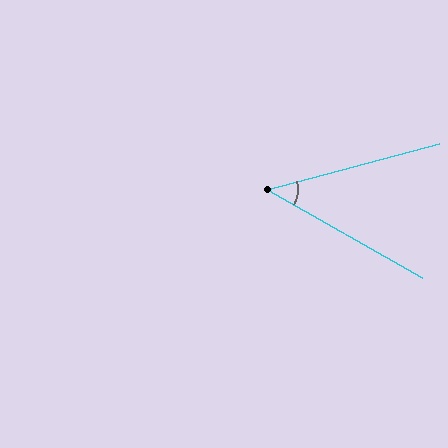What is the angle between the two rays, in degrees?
Approximately 45 degrees.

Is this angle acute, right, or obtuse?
It is acute.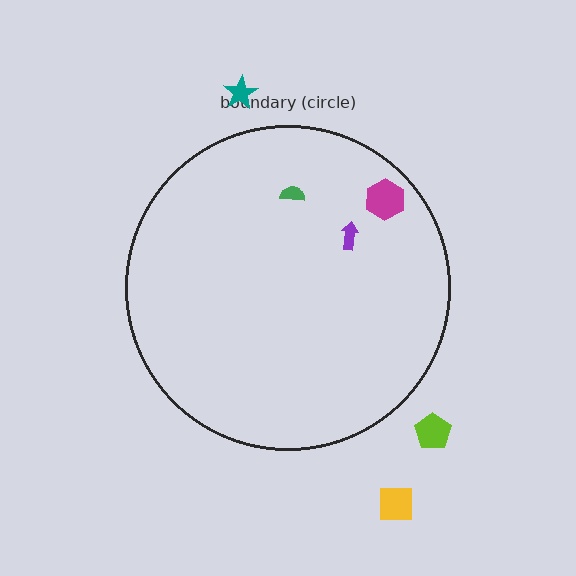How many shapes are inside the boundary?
3 inside, 3 outside.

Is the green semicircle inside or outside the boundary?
Inside.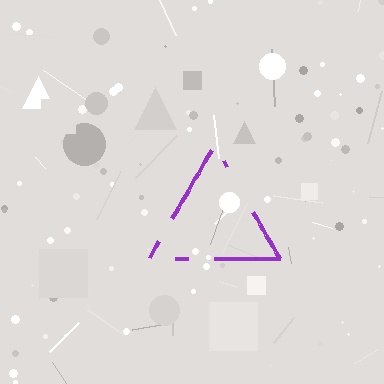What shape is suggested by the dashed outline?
The dashed outline suggests a triangle.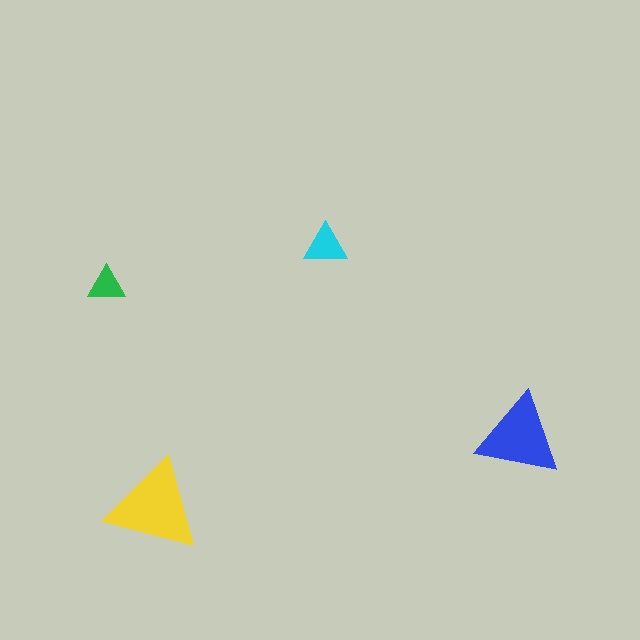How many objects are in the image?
There are 4 objects in the image.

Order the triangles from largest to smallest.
the yellow one, the blue one, the cyan one, the green one.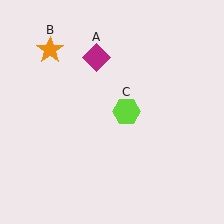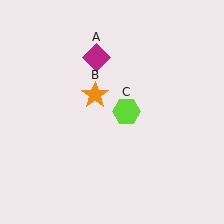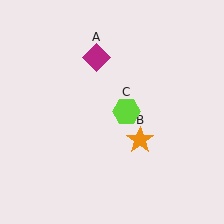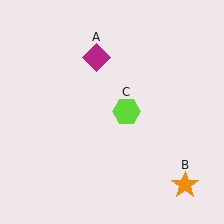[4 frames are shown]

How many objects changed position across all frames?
1 object changed position: orange star (object B).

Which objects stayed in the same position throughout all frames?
Magenta diamond (object A) and lime hexagon (object C) remained stationary.